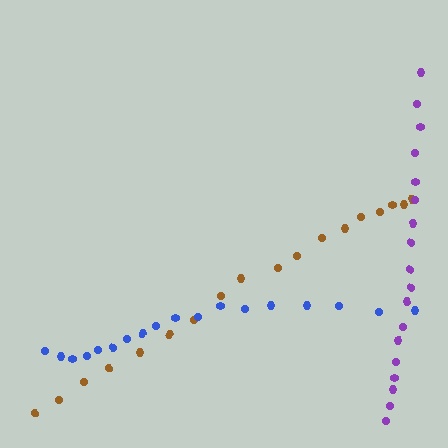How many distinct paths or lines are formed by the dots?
There are 3 distinct paths.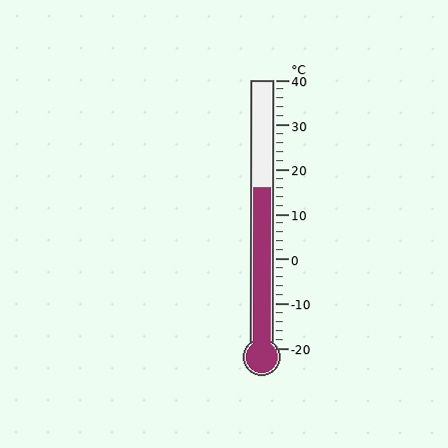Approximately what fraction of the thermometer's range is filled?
The thermometer is filled to approximately 60% of its range.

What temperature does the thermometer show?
The thermometer shows approximately 16°C.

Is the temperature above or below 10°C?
The temperature is above 10°C.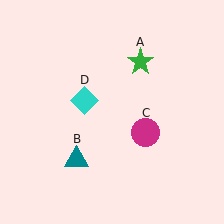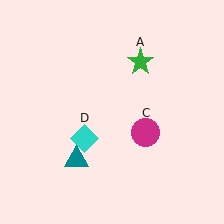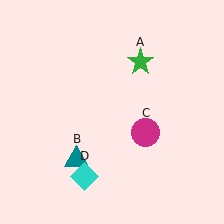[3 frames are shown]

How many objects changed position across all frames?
1 object changed position: cyan diamond (object D).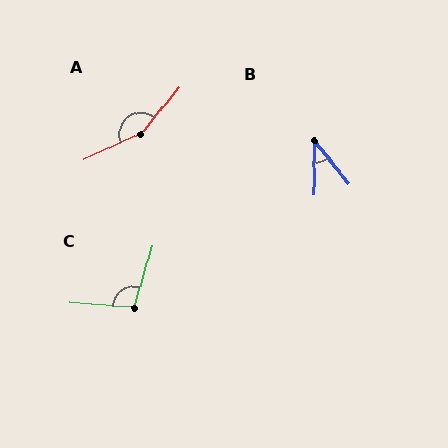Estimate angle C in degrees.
Approximately 103 degrees.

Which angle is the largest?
A, at approximately 155 degrees.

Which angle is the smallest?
B, at approximately 38 degrees.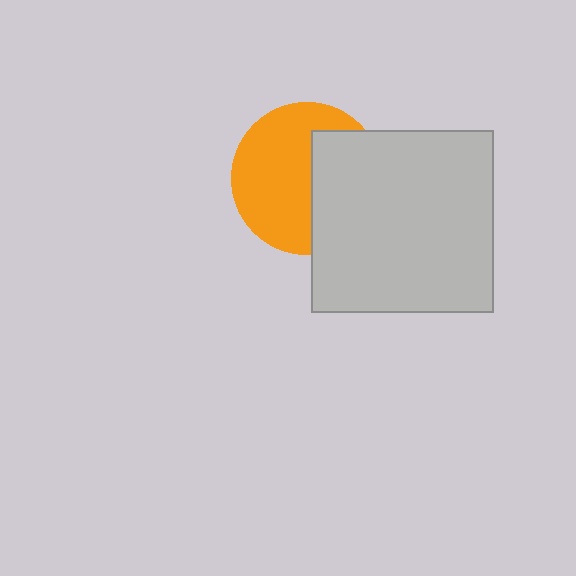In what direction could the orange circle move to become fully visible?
The orange circle could move left. That would shift it out from behind the light gray square entirely.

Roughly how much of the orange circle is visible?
About half of it is visible (roughly 59%).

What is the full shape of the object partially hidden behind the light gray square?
The partially hidden object is an orange circle.